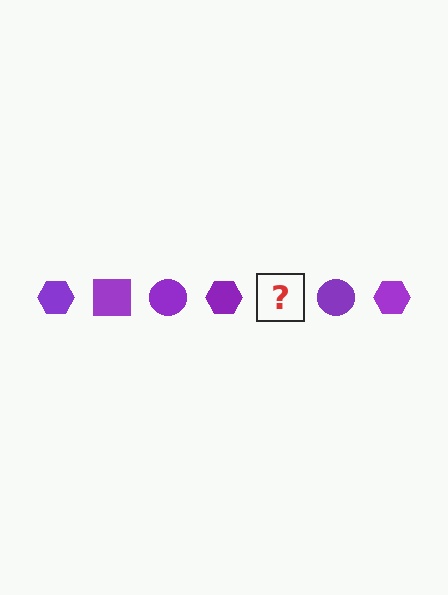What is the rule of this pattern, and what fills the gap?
The rule is that the pattern cycles through hexagon, square, circle shapes in purple. The gap should be filled with a purple square.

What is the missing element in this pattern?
The missing element is a purple square.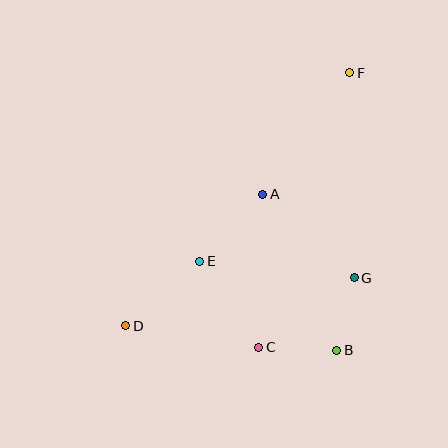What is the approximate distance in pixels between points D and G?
The distance between D and G is approximately 233 pixels.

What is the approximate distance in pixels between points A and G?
The distance between A and G is approximately 124 pixels.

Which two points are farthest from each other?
Points D and F are farthest from each other.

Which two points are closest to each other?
Points B and G are closest to each other.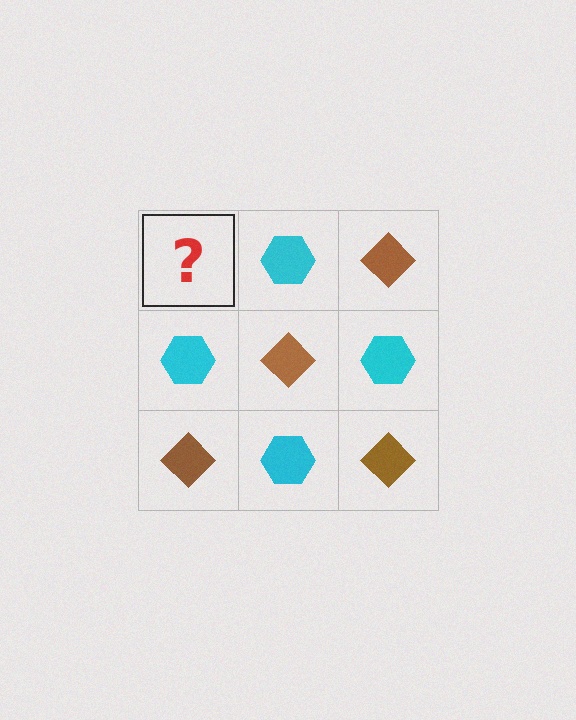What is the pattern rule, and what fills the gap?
The rule is that it alternates brown diamond and cyan hexagon in a checkerboard pattern. The gap should be filled with a brown diamond.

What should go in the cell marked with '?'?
The missing cell should contain a brown diamond.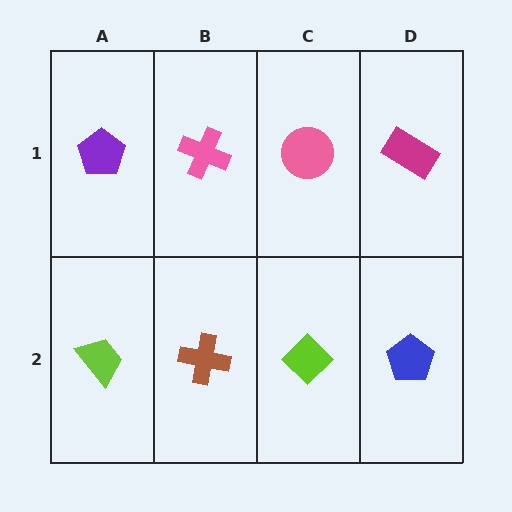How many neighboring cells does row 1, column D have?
2.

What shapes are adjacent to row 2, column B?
A pink cross (row 1, column B), a lime trapezoid (row 2, column A), a lime diamond (row 2, column C).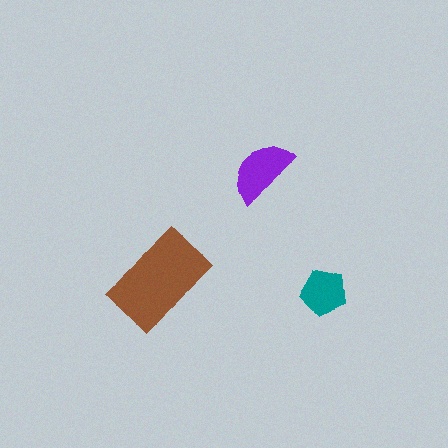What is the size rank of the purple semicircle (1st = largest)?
2nd.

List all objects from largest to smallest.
The brown rectangle, the purple semicircle, the teal pentagon.